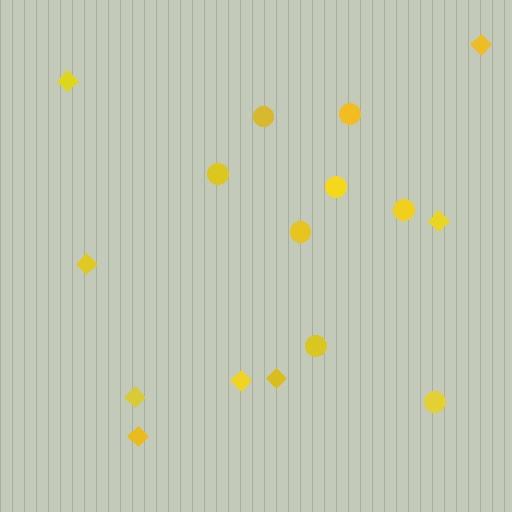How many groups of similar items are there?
There are 2 groups: one group of diamonds (8) and one group of circles (8).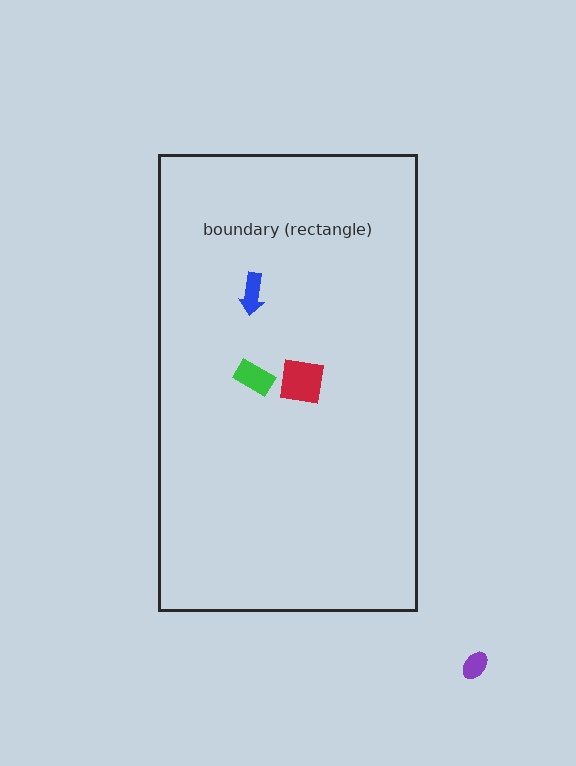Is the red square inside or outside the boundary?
Inside.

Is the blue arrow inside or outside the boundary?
Inside.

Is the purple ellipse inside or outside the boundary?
Outside.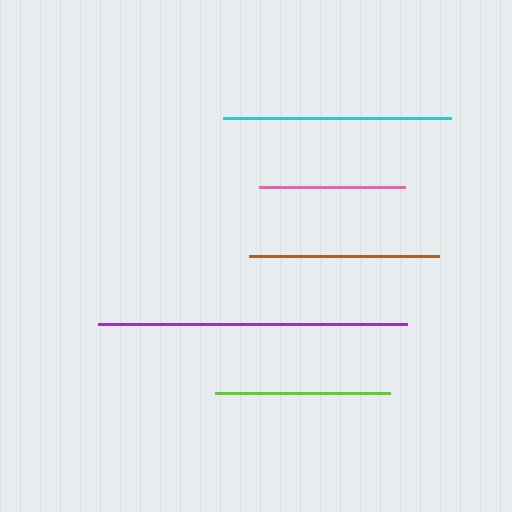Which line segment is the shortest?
The pink line is the shortest at approximately 146 pixels.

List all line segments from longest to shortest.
From longest to shortest: purple, cyan, brown, lime, pink.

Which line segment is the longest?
The purple line is the longest at approximately 309 pixels.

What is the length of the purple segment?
The purple segment is approximately 309 pixels long.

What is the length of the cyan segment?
The cyan segment is approximately 229 pixels long.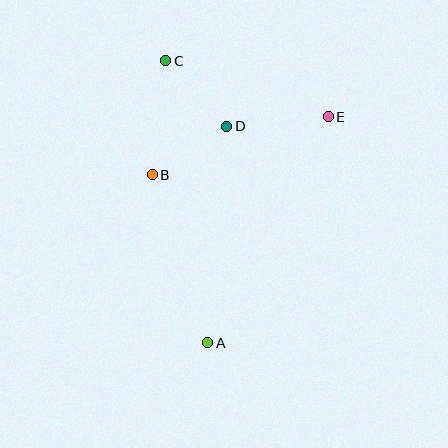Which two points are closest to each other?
Points B and D are closest to each other.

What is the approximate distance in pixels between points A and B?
The distance between A and B is approximately 177 pixels.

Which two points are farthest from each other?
Points A and C are farthest from each other.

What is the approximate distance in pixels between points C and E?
The distance between C and E is approximately 172 pixels.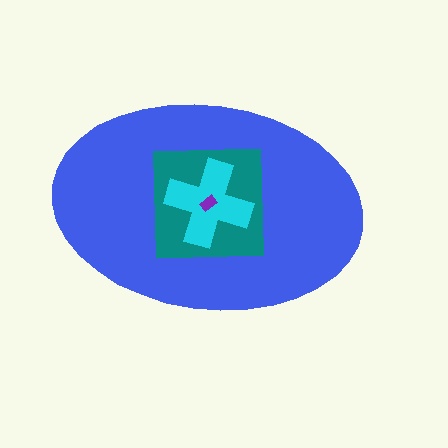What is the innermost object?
The purple rectangle.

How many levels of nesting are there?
4.